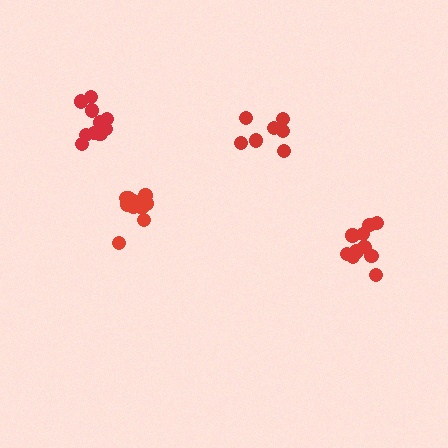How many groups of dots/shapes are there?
There are 4 groups.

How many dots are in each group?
Group 1: 11 dots, Group 2: 11 dots, Group 3: 7 dots, Group 4: 10 dots (39 total).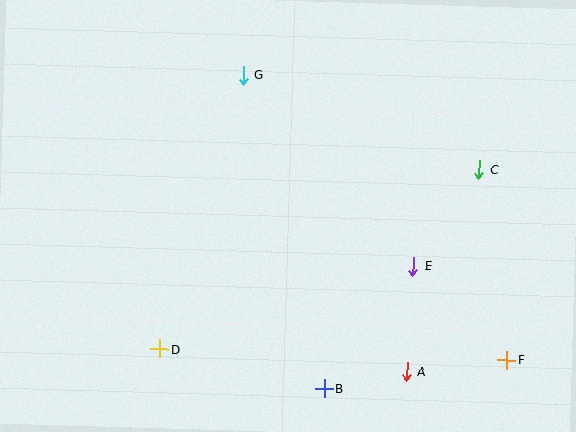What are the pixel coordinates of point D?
Point D is at (160, 349).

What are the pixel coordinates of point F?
Point F is at (506, 360).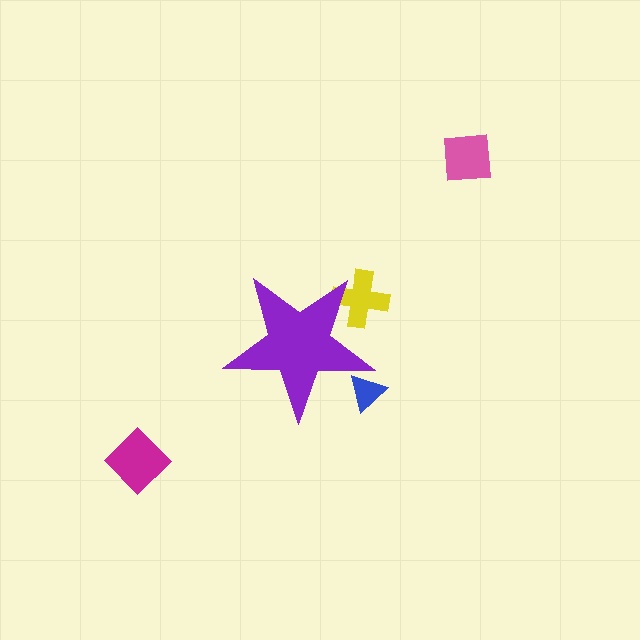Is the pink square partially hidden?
No, the pink square is fully visible.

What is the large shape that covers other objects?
A purple star.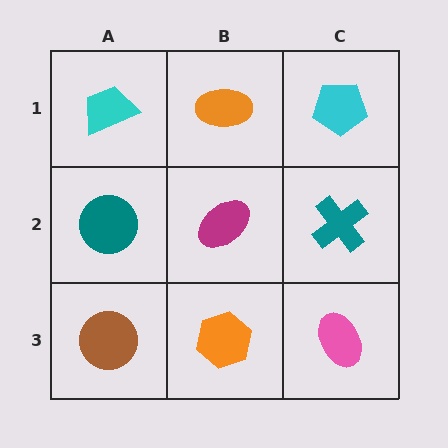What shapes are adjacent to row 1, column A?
A teal circle (row 2, column A), an orange ellipse (row 1, column B).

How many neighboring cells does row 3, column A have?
2.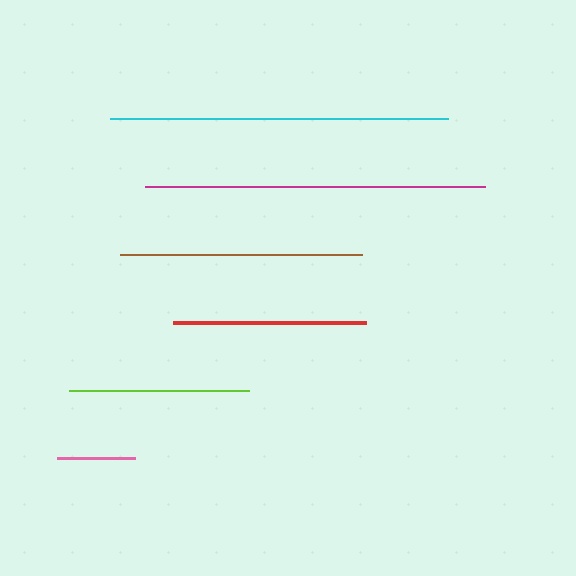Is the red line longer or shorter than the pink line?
The red line is longer than the pink line.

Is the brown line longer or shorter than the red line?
The brown line is longer than the red line.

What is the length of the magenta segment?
The magenta segment is approximately 339 pixels long.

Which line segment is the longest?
The magenta line is the longest at approximately 339 pixels.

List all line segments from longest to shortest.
From longest to shortest: magenta, cyan, brown, red, lime, pink.